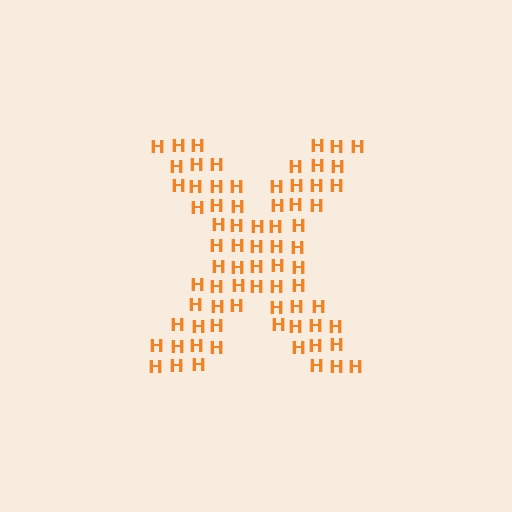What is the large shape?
The large shape is the letter X.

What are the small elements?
The small elements are letter H's.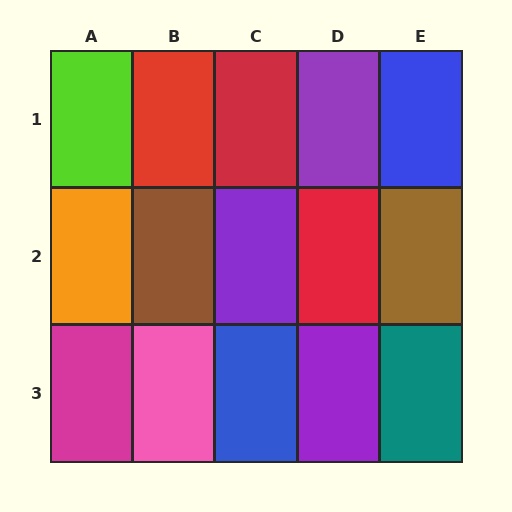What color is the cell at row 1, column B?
Red.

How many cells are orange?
1 cell is orange.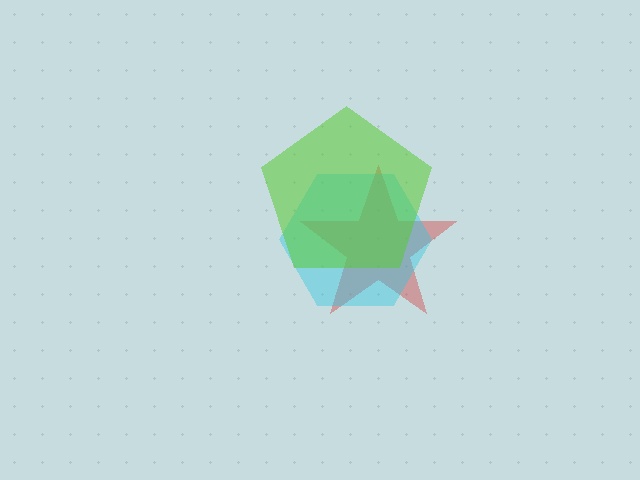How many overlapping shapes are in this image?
There are 3 overlapping shapes in the image.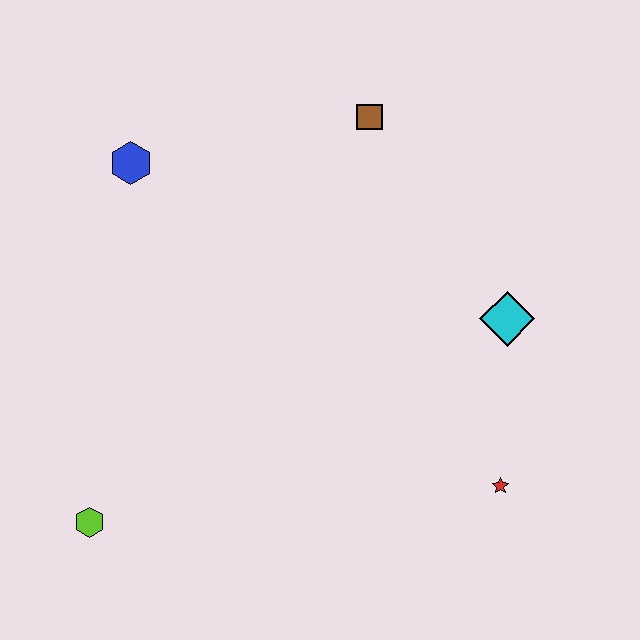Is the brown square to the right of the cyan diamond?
No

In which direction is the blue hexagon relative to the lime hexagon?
The blue hexagon is above the lime hexagon.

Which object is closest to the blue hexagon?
The brown square is closest to the blue hexagon.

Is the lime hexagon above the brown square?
No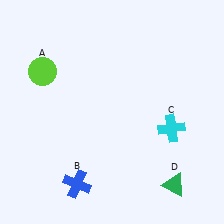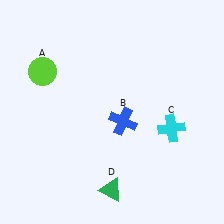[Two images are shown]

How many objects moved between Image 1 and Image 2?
2 objects moved between the two images.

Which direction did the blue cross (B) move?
The blue cross (B) moved up.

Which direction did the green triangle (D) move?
The green triangle (D) moved left.